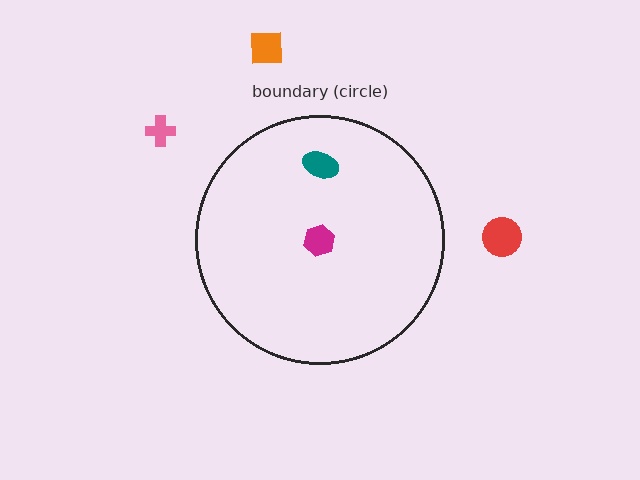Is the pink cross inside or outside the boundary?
Outside.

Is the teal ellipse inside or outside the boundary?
Inside.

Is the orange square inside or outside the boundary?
Outside.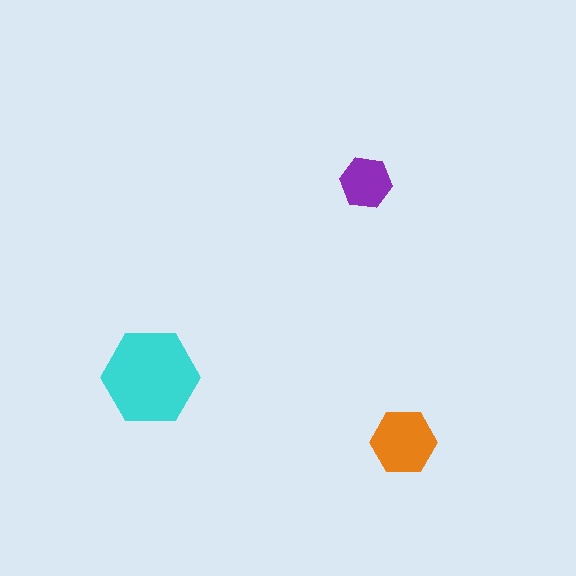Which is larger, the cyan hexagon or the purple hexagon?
The cyan one.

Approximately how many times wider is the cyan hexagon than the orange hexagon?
About 1.5 times wider.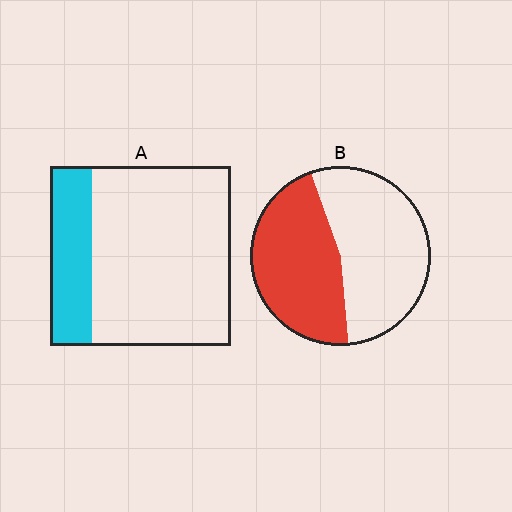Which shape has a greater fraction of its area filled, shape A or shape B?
Shape B.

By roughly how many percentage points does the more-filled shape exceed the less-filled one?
By roughly 25 percentage points (B over A).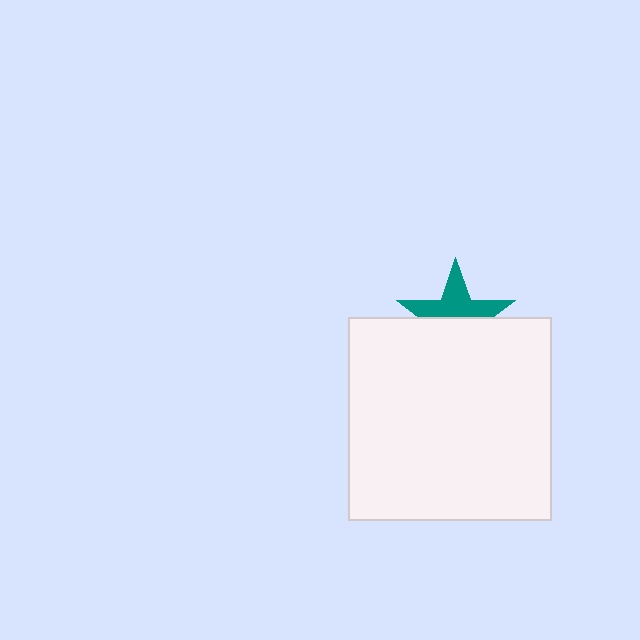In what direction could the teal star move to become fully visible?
The teal star could move up. That would shift it out from behind the white square entirely.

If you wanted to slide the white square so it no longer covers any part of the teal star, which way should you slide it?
Slide it down — that is the most direct way to separate the two shapes.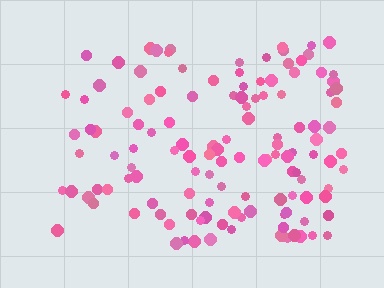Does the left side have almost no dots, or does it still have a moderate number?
Still a moderate number, just noticeably fewer than the right.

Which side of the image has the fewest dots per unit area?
The left.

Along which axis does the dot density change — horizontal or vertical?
Horizontal.